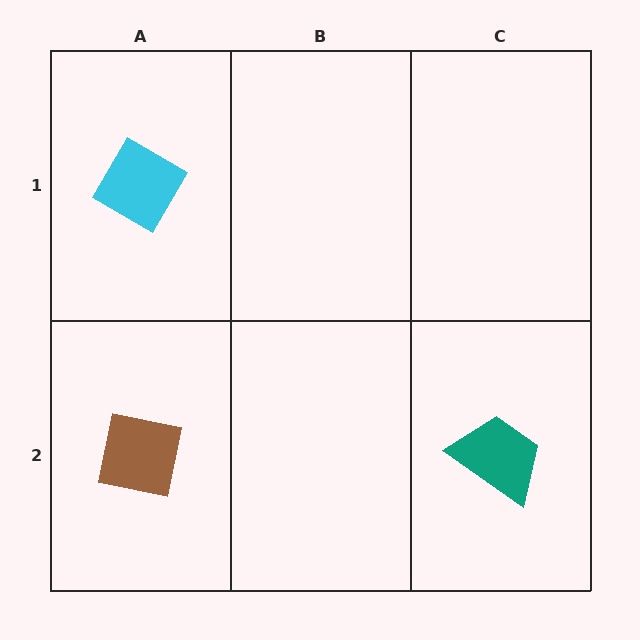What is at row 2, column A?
A brown square.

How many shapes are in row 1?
1 shape.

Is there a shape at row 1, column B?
No, that cell is empty.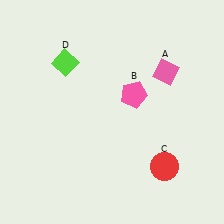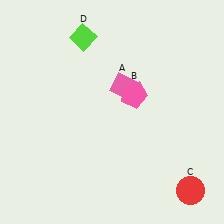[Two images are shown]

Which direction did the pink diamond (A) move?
The pink diamond (A) moved left.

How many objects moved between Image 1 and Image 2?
3 objects moved between the two images.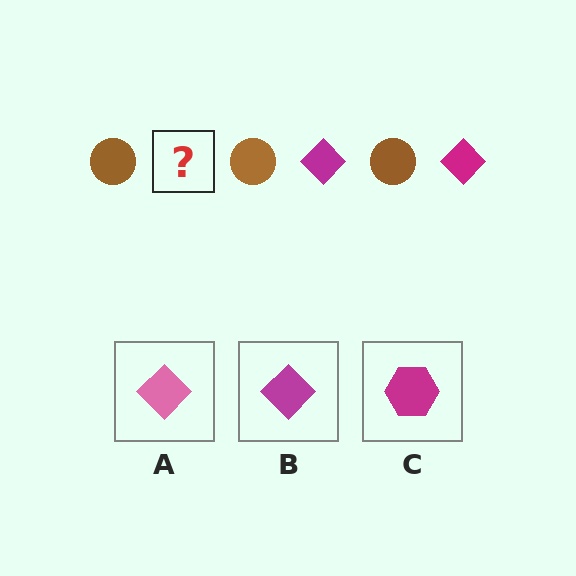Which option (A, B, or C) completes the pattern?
B.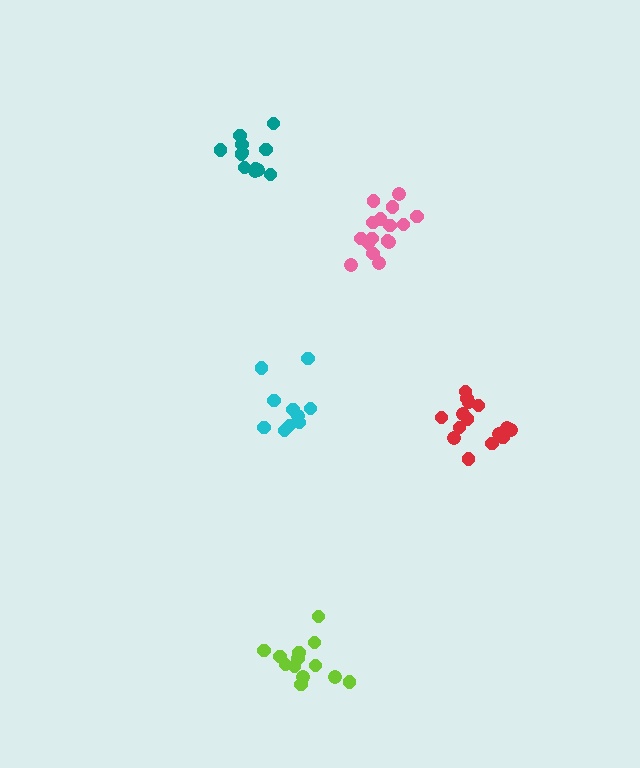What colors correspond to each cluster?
The clusters are colored: cyan, red, lime, teal, pink.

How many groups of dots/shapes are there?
There are 5 groups.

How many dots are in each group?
Group 1: 10 dots, Group 2: 15 dots, Group 3: 13 dots, Group 4: 12 dots, Group 5: 16 dots (66 total).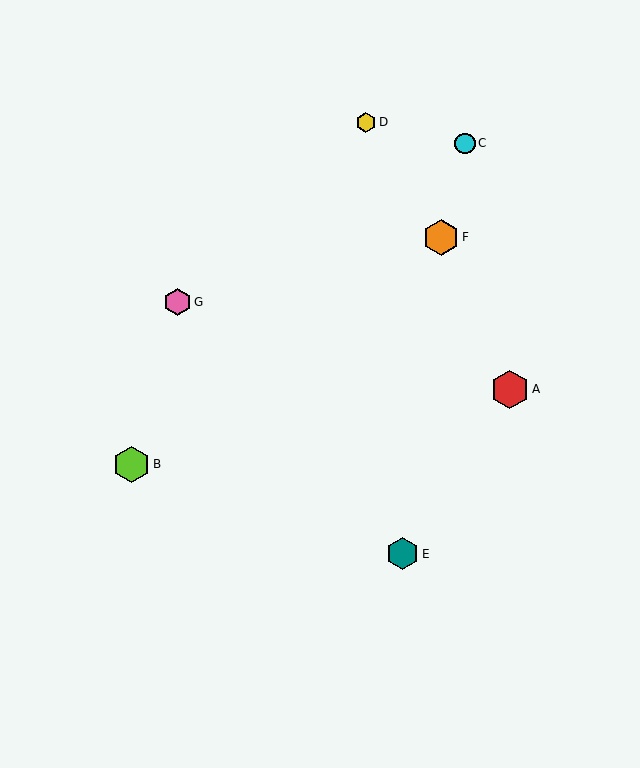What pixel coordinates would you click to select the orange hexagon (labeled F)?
Click at (441, 237) to select the orange hexagon F.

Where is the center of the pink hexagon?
The center of the pink hexagon is at (178, 302).